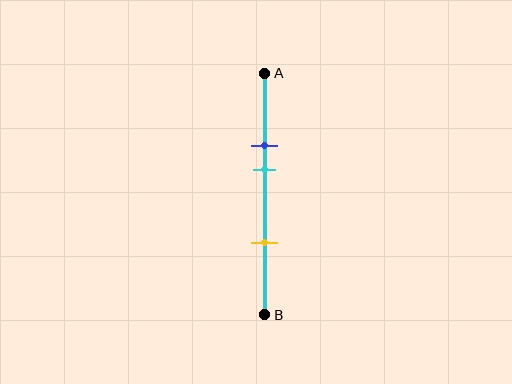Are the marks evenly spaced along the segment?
No, the marks are not evenly spaced.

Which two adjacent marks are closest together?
The blue and cyan marks are the closest adjacent pair.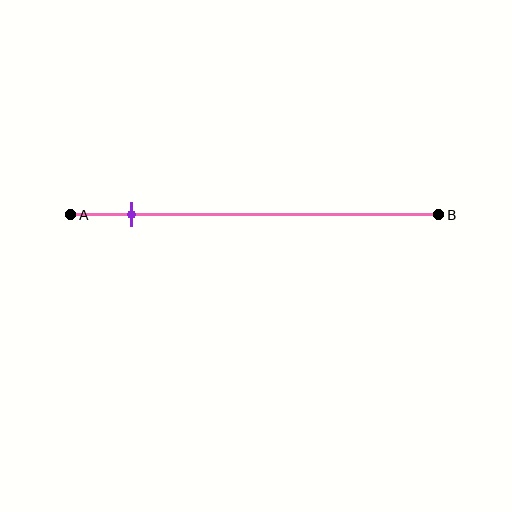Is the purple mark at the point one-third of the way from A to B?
No, the mark is at about 15% from A, not at the 33% one-third point.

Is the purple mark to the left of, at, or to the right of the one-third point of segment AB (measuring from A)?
The purple mark is to the left of the one-third point of segment AB.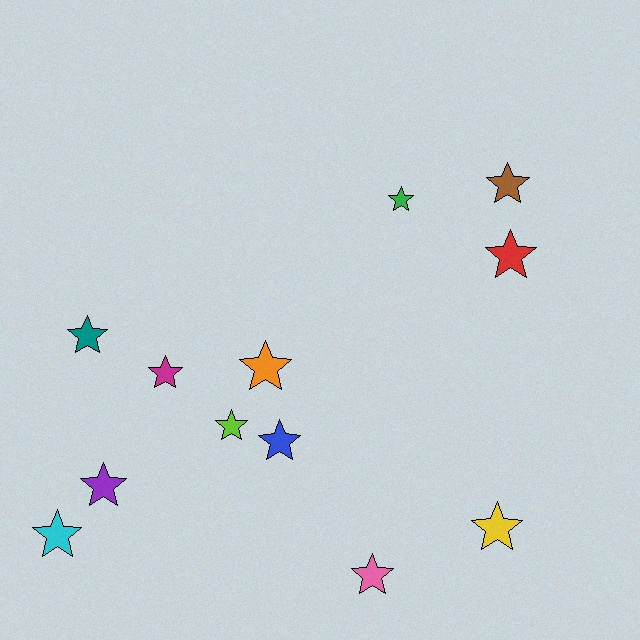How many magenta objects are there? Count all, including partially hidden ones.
There is 1 magenta object.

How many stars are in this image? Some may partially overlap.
There are 12 stars.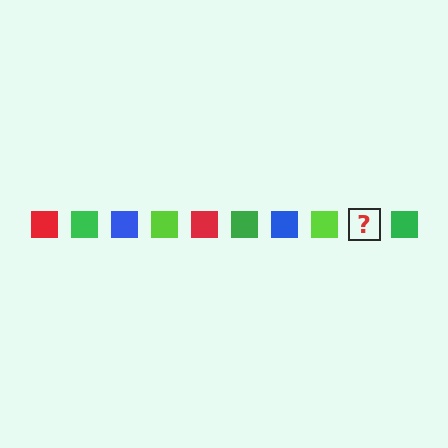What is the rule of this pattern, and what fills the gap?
The rule is that the pattern cycles through red, green, blue, lime squares. The gap should be filled with a red square.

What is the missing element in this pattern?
The missing element is a red square.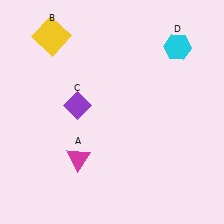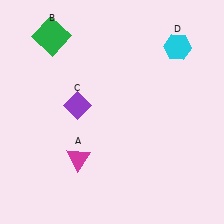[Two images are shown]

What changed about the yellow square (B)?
In Image 1, B is yellow. In Image 2, it changed to green.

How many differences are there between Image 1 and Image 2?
There is 1 difference between the two images.